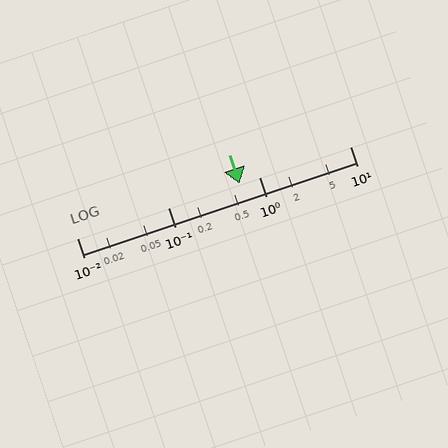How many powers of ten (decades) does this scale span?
The scale spans 3 decades, from 0.01 to 10.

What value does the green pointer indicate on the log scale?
The pointer indicates approximately 0.61.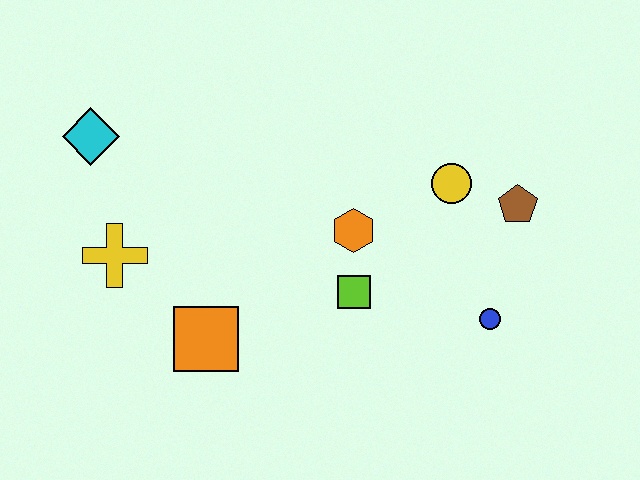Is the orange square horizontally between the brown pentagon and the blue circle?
No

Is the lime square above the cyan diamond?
No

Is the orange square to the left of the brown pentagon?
Yes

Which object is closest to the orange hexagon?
The lime square is closest to the orange hexagon.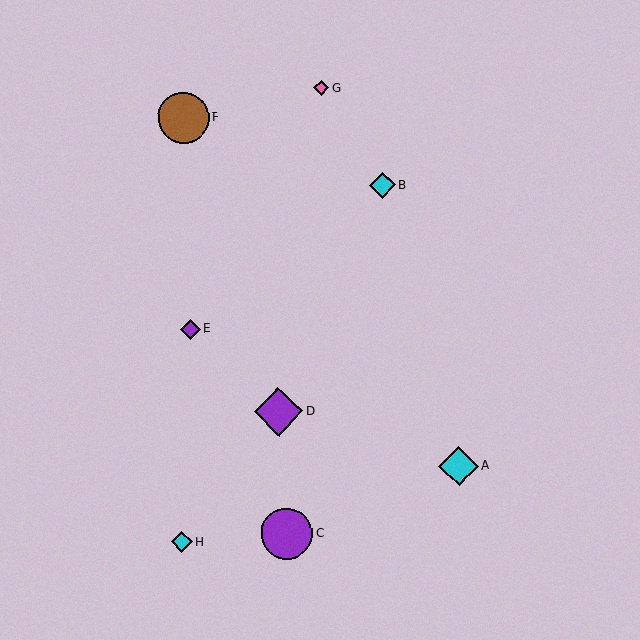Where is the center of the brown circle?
The center of the brown circle is at (183, 118).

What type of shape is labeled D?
Shape D is a purple diamond.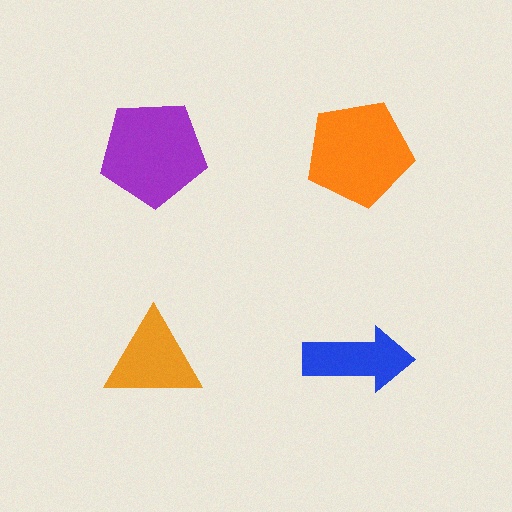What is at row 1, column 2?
An orange pentagon.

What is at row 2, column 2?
A blue arrow.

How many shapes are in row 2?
2 shapes.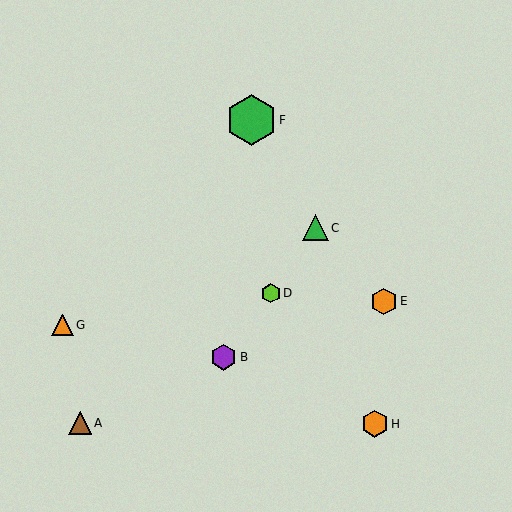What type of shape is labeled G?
Shape G is an orange triangle.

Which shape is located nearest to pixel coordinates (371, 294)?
The orange hexagon (labeled E) at (384, 301) is nearest to that location.